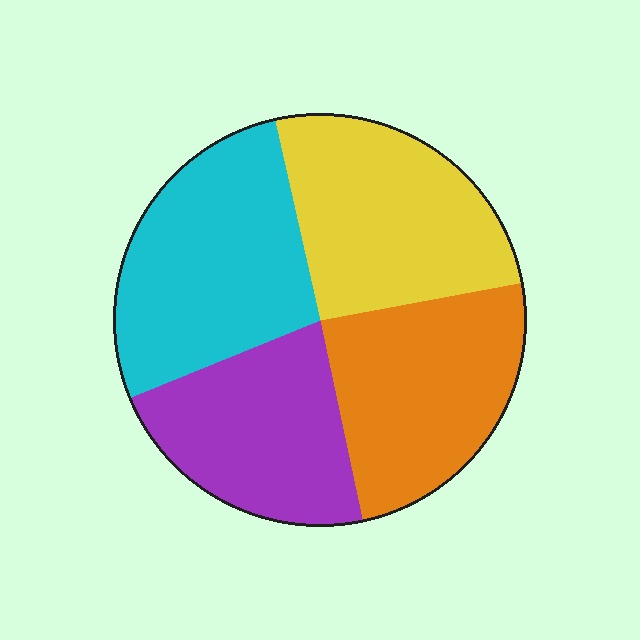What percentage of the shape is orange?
Orange covers 24% of the shape.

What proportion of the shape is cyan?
Cyan covers 28% of the shape.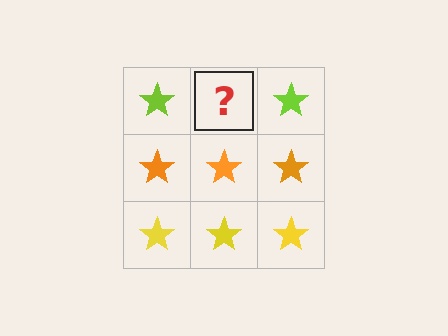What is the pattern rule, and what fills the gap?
The rule is that each row has a consistent color. The gap should be filled with a lime star.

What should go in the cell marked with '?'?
The missing cell should contain a lime star.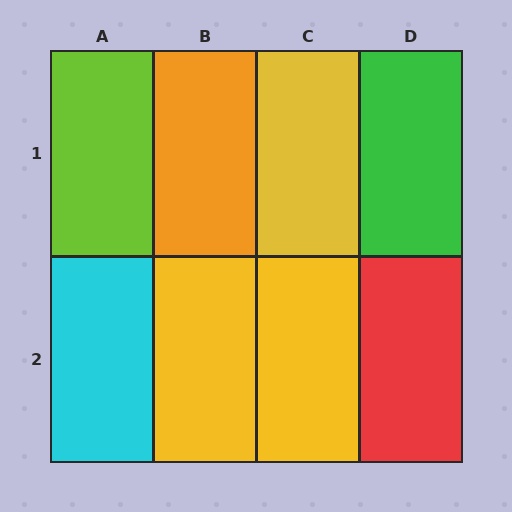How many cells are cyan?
1 cell is cyan.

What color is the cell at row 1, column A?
Lime.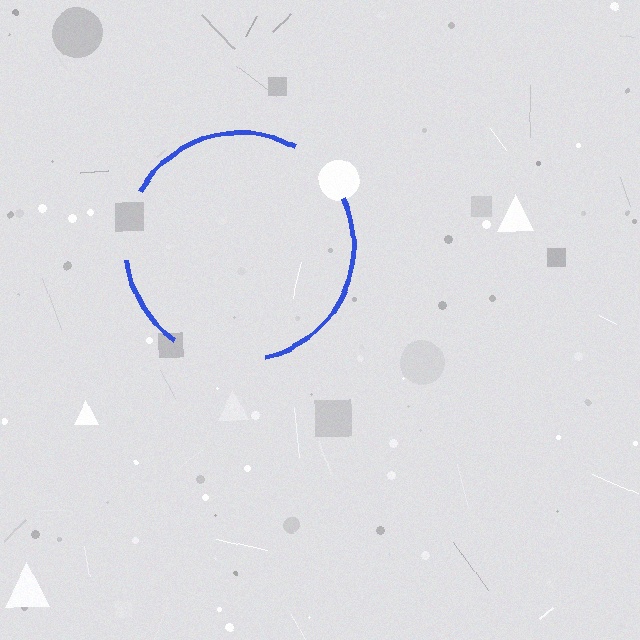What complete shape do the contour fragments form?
The contour fragments form a circle.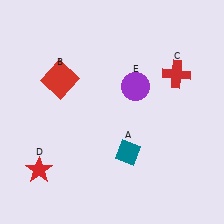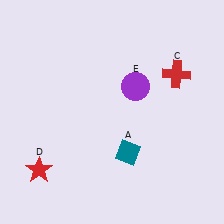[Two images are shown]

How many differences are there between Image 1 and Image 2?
There is 1 difference between the two images.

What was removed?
The red square (B) was removed in Image 2.